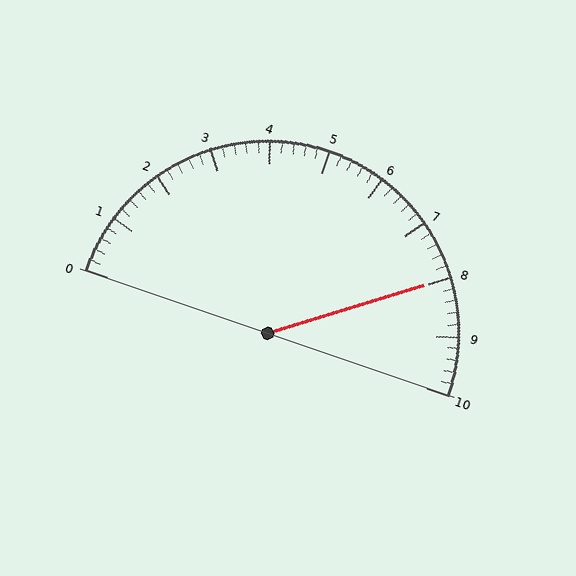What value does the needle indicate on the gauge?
The needle indicates approximately 8.0.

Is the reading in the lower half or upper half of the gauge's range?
The reading is in the upper half of the range (0 to 10).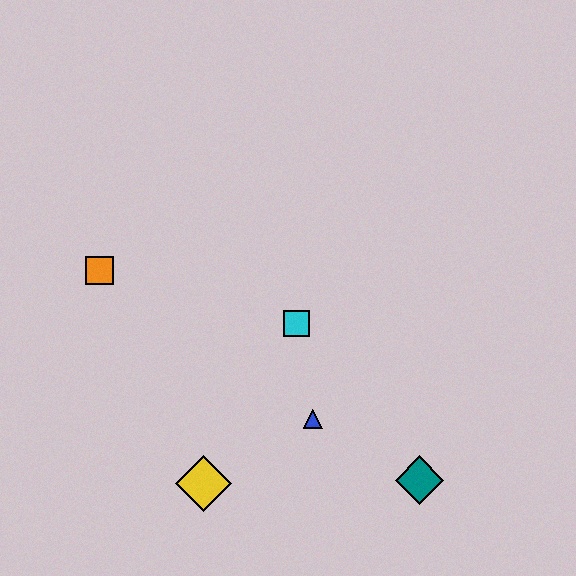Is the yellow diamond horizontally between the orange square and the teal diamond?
Yes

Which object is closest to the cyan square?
The blue triangle is closest to the cyan square.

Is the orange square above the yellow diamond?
Yes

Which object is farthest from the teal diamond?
The orange square is farthest from the teal diamond.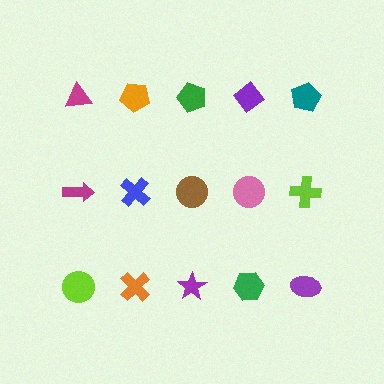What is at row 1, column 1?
A magenta triangle.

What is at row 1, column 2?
An orange pentagon.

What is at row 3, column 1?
A lime circle.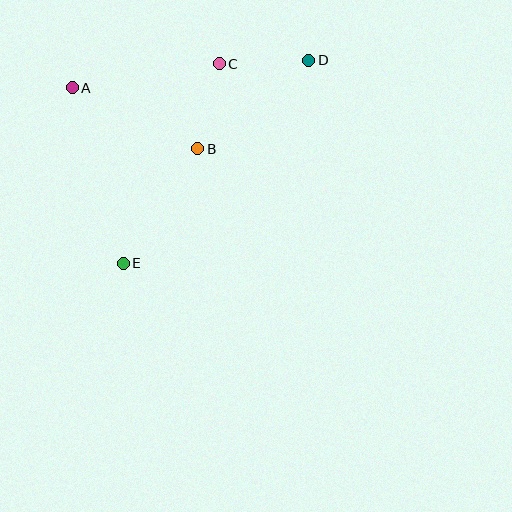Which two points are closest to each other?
Points B and C are closest to each other.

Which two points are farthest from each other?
Points D and E are farthest from each other.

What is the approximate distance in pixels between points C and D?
The distance between C and D is approximately 89 pixels.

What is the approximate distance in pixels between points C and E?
The distance between C and E is approximately 221 pixels.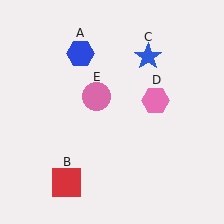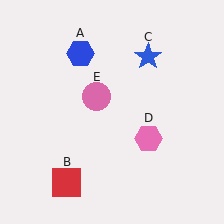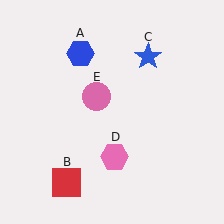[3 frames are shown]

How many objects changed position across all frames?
1 object changed position: pink hexagon (object D).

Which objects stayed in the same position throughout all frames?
Blue hexagon (object A) and red square (object B) and blue star (object C) and pink circle (object E) remained stationary.